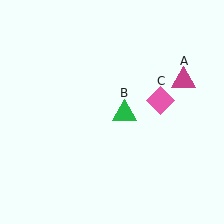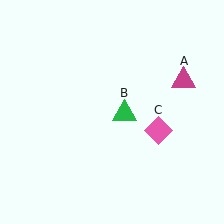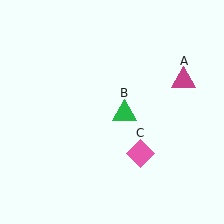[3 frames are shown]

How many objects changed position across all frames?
1 object changed position: pink diamond (object C).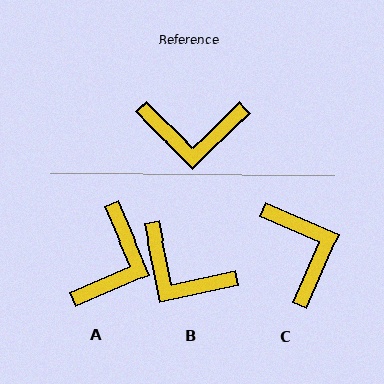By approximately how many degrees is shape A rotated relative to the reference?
Approximately 68 degrees counter-clockwise.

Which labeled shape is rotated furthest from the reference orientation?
C, about 112 degrees away.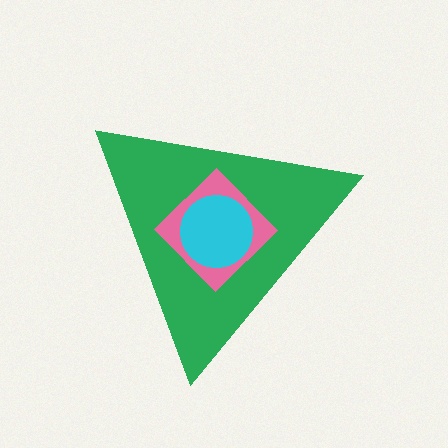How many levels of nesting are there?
3.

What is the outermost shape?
The green triangle.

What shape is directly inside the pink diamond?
The cyan circle.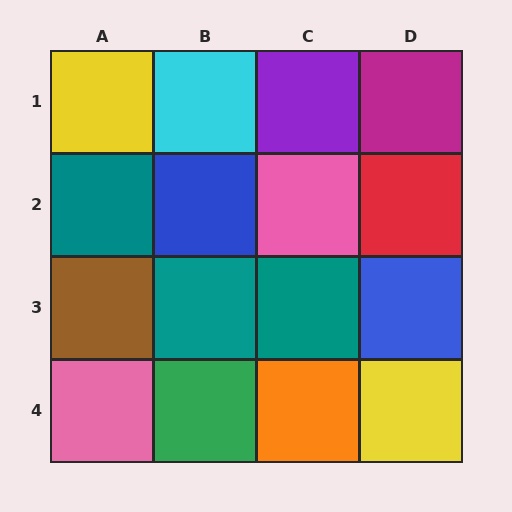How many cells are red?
1 cell is red.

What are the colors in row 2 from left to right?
Teal, blue, pink, red.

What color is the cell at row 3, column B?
Teal.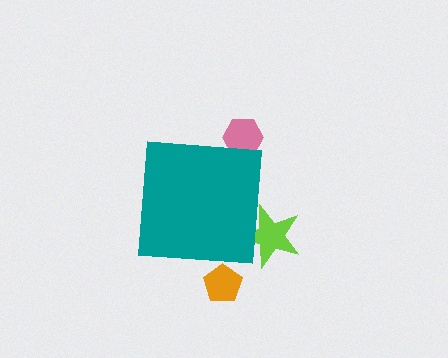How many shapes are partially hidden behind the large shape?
3 shapes are partially hidden.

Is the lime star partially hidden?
Yes, the lime star is partially hidden behind the teal square.